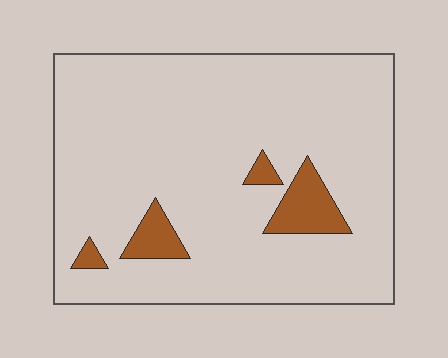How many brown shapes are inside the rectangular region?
4.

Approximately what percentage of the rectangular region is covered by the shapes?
Approximately 10%.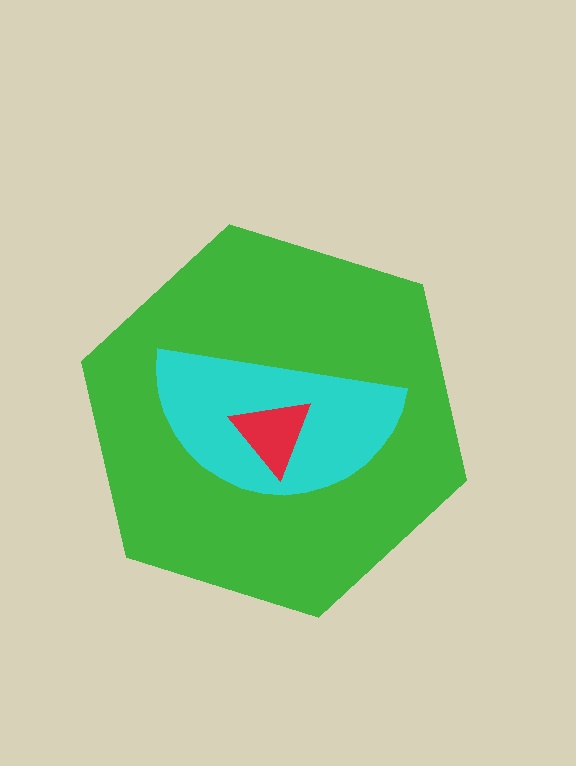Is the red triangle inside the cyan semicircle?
Yes.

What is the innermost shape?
The red triangle.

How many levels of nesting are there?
3.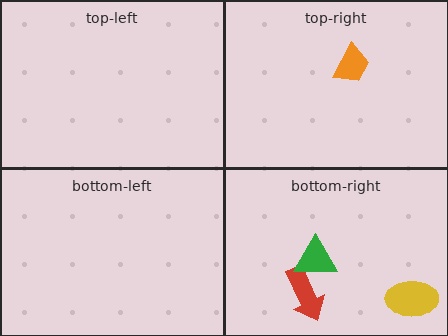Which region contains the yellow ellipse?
The bottom-right region.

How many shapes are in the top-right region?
1.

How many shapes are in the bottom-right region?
3.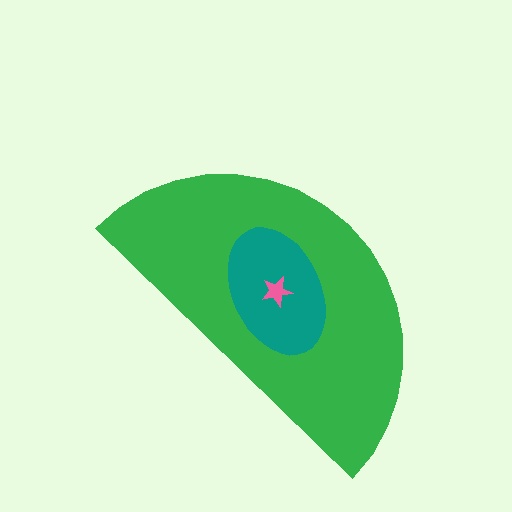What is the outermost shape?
The green semicircle.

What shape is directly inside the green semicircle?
The teal ellipse.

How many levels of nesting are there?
3.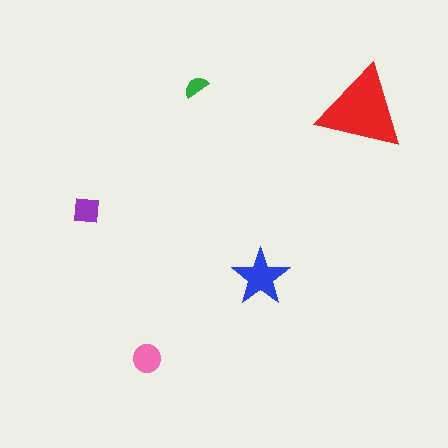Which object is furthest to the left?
The purple square is leftmost.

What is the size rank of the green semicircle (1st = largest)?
5th.